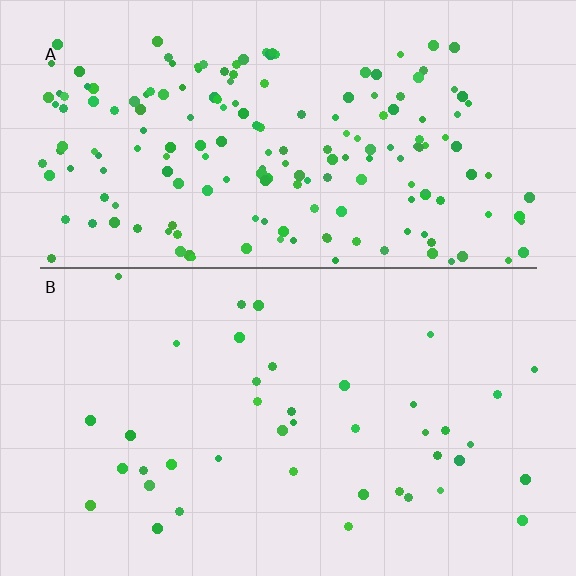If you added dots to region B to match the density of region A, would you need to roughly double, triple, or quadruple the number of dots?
Approximately quadruple.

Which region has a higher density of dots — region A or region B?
A (the top).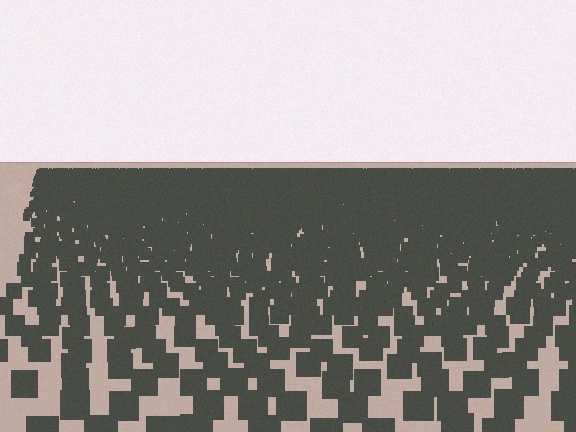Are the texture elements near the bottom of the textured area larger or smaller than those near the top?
Larger. Near the bottom, elements are closer to the viewer and appear at a bigger on-screen size.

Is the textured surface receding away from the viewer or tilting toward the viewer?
The surface is receding away from the viewer. Texture elements get smaller and denser toward the top.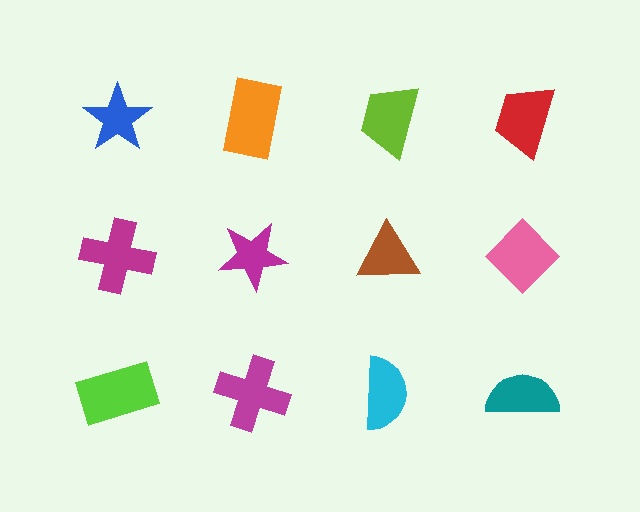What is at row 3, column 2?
A magenta cross.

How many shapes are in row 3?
4 shapes.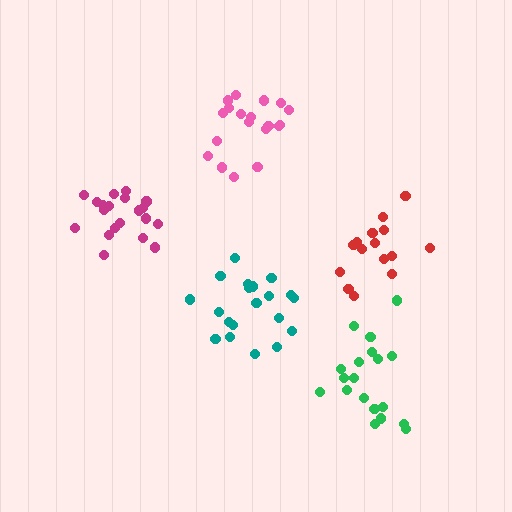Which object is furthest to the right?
The red cluster is rightmost.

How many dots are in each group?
Group 1: 20 dots, Group 2: 15 dots, Group 3: 19 dots, Group 4: 20 dots, Group 5: 19 dots (93 total).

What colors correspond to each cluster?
The clusters are colored: magenta, red, pink, teal, green.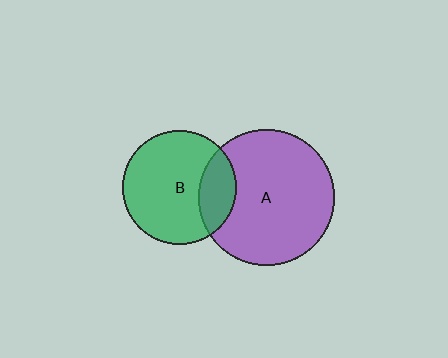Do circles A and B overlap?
Yes.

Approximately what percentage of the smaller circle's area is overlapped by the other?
Approximately 25%.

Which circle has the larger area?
Circle A (purple).